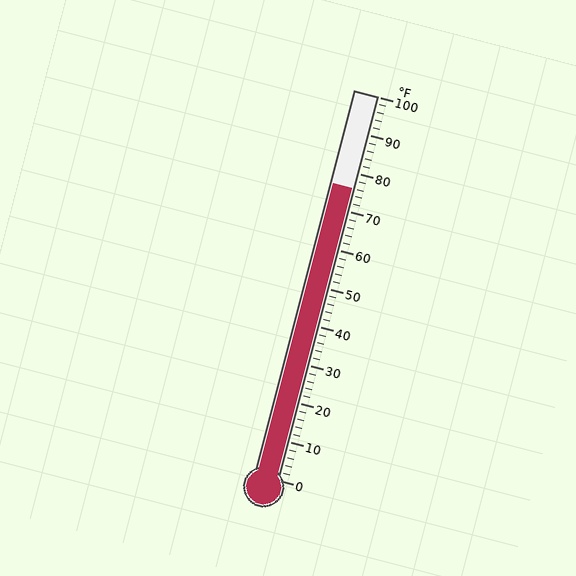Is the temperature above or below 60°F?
The temperature is above 60°F.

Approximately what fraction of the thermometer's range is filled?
The thermometer is filled to approximately 75% of its range.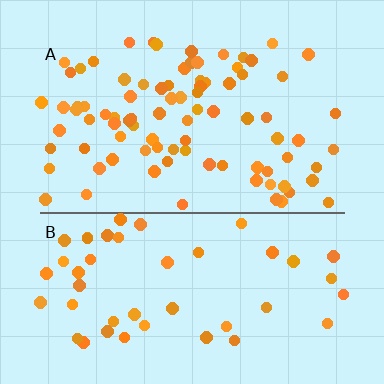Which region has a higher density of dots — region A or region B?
A (the top).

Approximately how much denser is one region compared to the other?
Approximately 1.8× — region A over region B.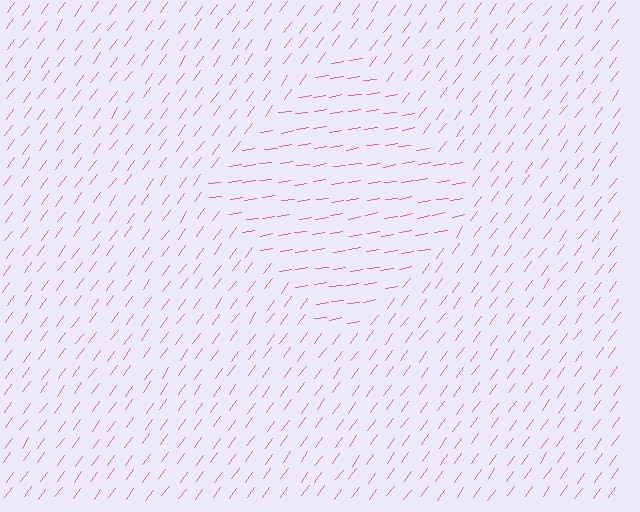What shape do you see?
I see a diamond.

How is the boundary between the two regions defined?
The boundary is defined purely by a change in line orientation (approximately 45 degrees difference). All lines are the same color and thickness.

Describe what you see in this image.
The image is filled with small pink line segments. A diamond region in the image has lines oriented differently from the surrounding lines, creating a visible texture boundary.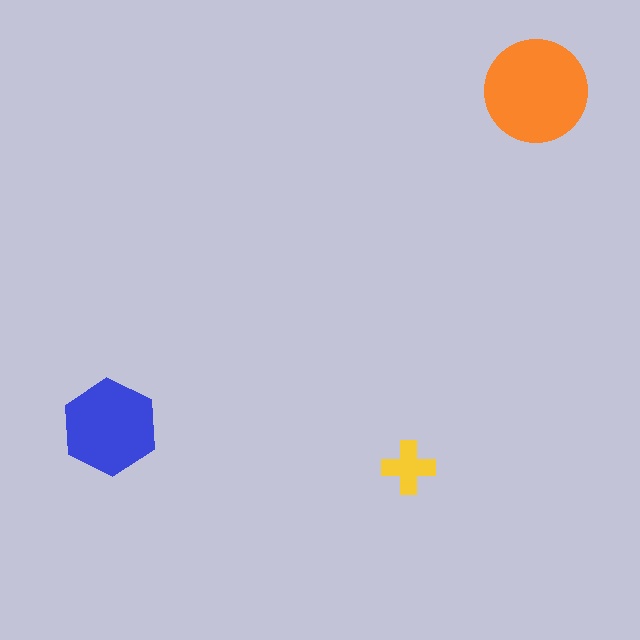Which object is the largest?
The orange circle.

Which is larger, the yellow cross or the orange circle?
The orange circle.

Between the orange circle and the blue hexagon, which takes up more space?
The orange circle.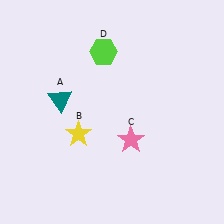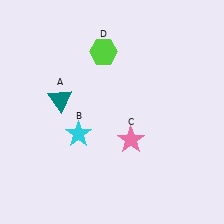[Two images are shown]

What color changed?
The star (B) changed from yellow in Image 1 to cyan in Image 2.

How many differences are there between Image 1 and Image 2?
There is 1 difference between the two images.